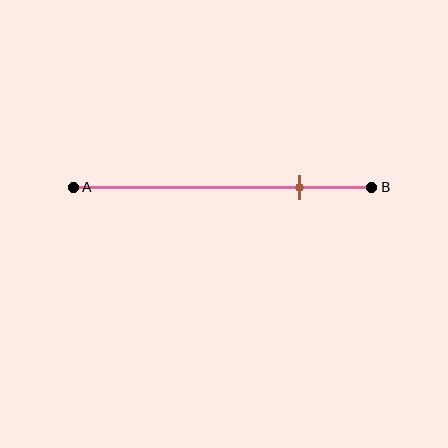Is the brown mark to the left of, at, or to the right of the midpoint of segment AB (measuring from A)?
The brown mark is to the right of the midpoint of segment AB.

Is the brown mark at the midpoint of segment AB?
No, the mark is at about 75% from A, not at the 50% midpoint.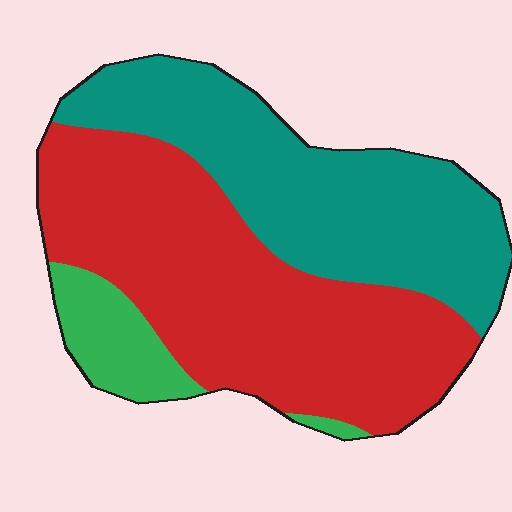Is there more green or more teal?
Teal.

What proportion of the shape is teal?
Teal takes up about two fifths (2/5) of the shape.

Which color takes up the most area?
Red, at roughly 50%.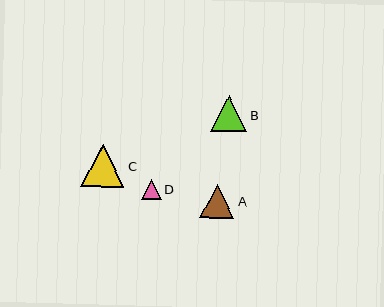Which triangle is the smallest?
Triangle D is the smallest with a size of approximately 20 pixels.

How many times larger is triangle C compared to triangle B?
Triangle C is approximately 1.2 times the size of triangle B.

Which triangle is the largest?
Triangle C is the largest with a size of approximately 43 pixels.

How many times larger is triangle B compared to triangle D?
Triangle B is approximately 1.8 times the size of triangle D.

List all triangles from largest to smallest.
From largest to smallest: C, B, A, D.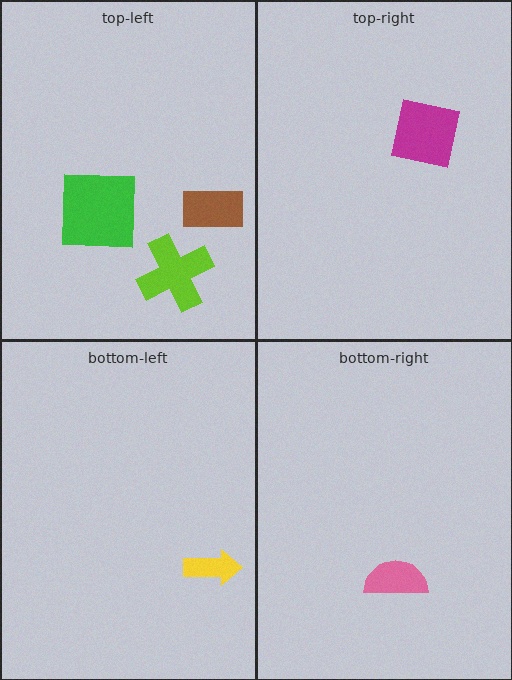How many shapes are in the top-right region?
1.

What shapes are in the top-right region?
The magenta square.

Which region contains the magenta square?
The top-right region.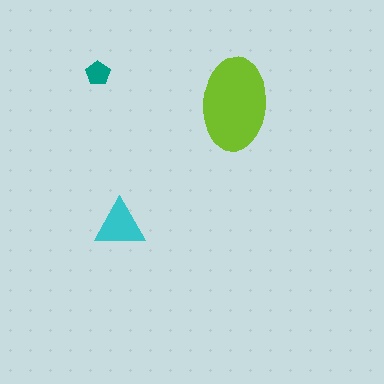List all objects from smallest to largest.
The teal pentagon, the cyan triangle, the lime ellipse.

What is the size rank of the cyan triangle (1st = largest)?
2nd.